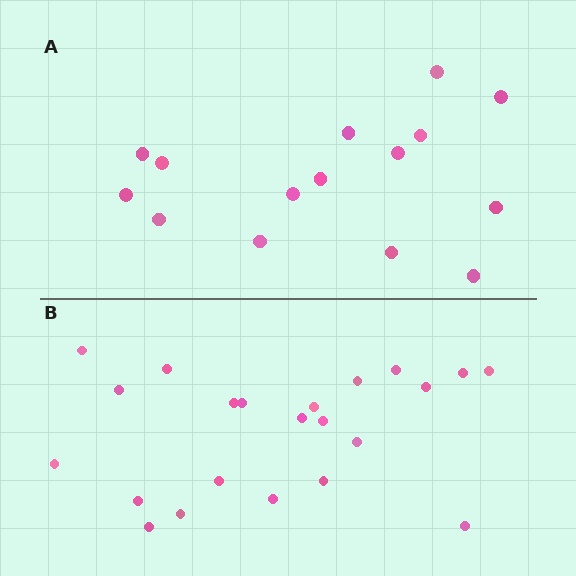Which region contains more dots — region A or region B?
Region B (the bottom region) has more dots.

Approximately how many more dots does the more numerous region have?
Region B has roughly 8 or so more dots than region A.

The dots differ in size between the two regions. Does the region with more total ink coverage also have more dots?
No. Region A has more total ink coverage because its dots are larger, but region B actually contains more individual dots. Total area can be misleading — the number of items is what matters here.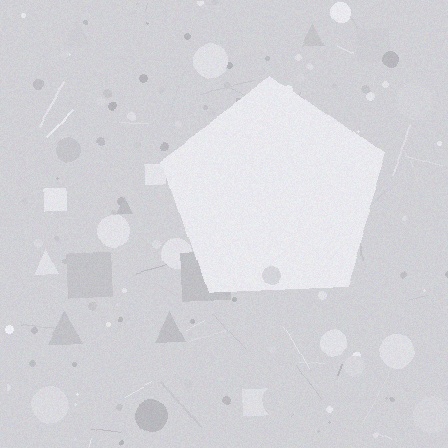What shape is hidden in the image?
A pentagon is hidden in the image.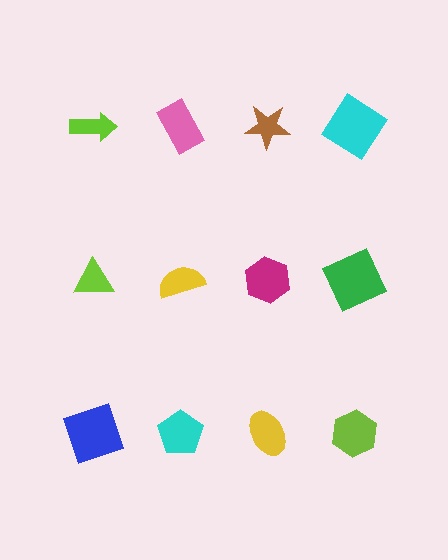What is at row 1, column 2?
A pink rectangle.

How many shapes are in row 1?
4 shapes.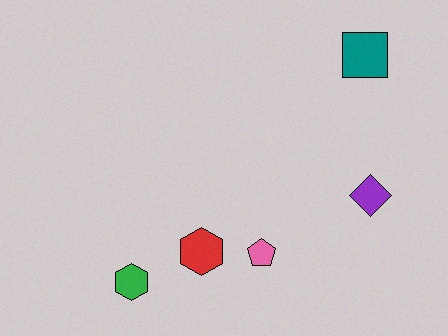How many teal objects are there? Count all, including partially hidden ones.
There is 1 teal object.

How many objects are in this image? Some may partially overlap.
There are 5 objects.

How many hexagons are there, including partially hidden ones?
There are 2 hexagons.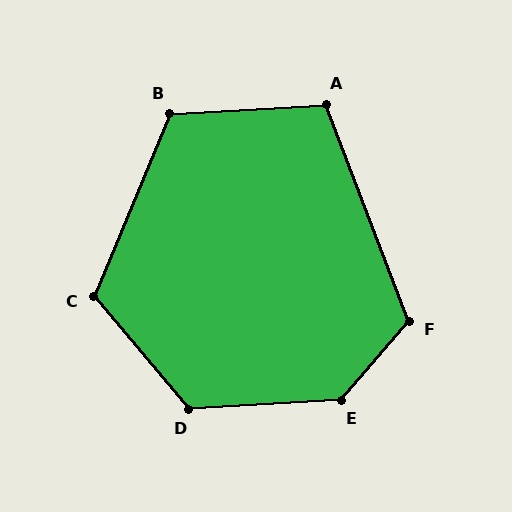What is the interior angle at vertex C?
Approximately 117 degrees (obtuse).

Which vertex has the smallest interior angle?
A, at approximately 108 degrees.